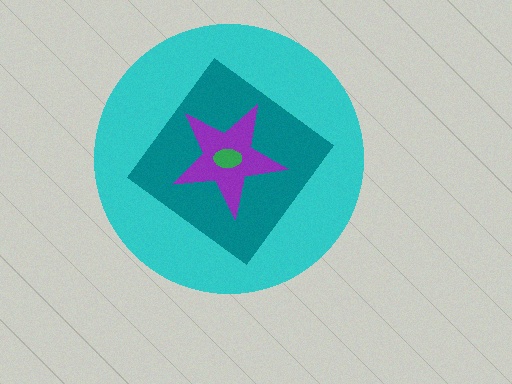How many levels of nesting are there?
4.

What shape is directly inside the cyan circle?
The teal diamond.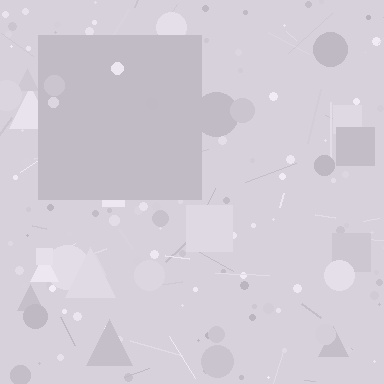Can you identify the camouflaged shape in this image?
The camouflaged shape is a square.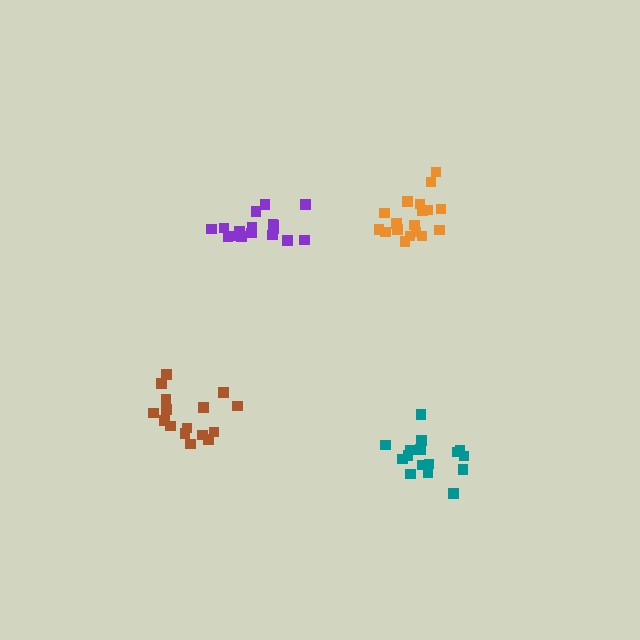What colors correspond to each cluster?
The clusters are colored: teal, purple, brown, orange.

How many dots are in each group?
Group 1: 16 dots, Group 2: 17 dots, Group 3: 16 dots, Group 4: 18 dots (67 total).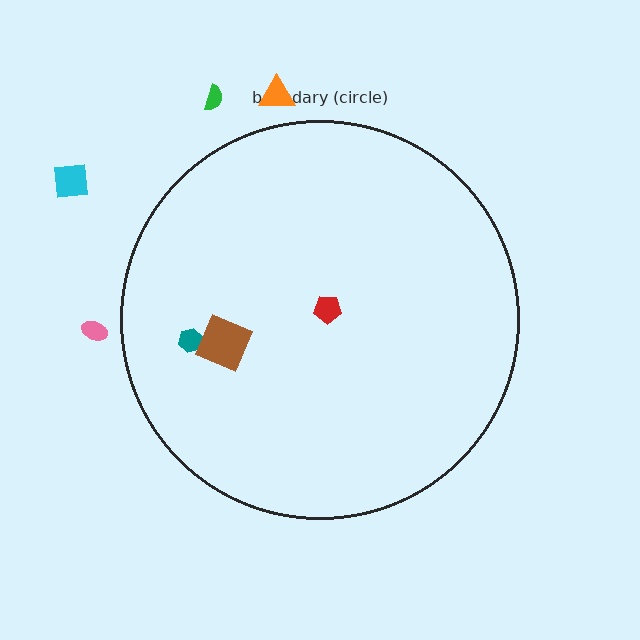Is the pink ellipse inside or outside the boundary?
Outside.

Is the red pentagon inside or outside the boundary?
Inside.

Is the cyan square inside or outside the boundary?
Outside.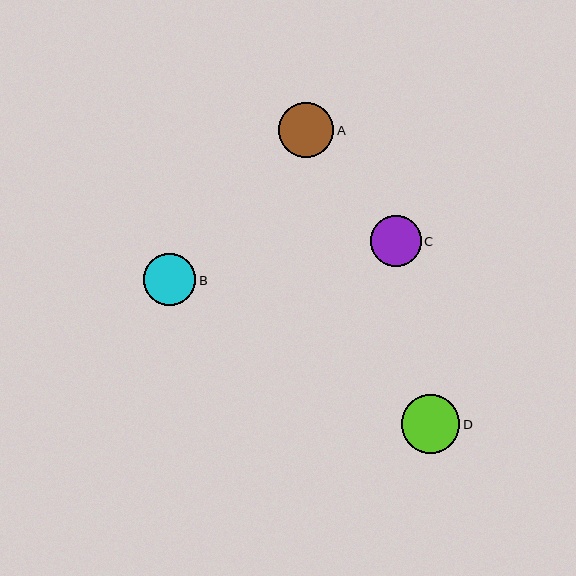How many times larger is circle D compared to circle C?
Circle D is approximately 1.2 times the size of circle C.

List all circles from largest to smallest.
From largest to smallest: D, A, B, C.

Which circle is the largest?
Circle D is the largest with a size of approximately 58 pixels.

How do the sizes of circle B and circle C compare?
Circle B and circle C are approximately the same size.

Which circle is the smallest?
Circle C is the smallest with a size of approximately 50 pixels.